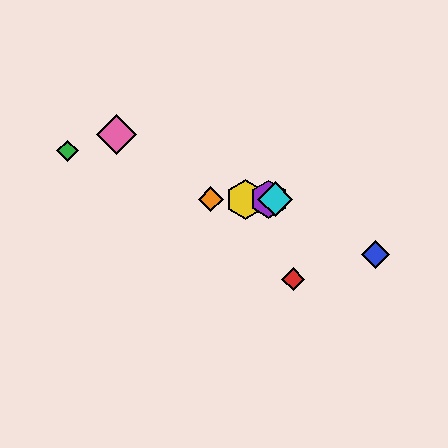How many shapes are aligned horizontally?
4 shapes (the yellow hexagon, the purple hexagon, the orange diamond, the cyan diamond) are aligned horizontally.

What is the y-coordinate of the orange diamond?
The orange diamond is at y≈199.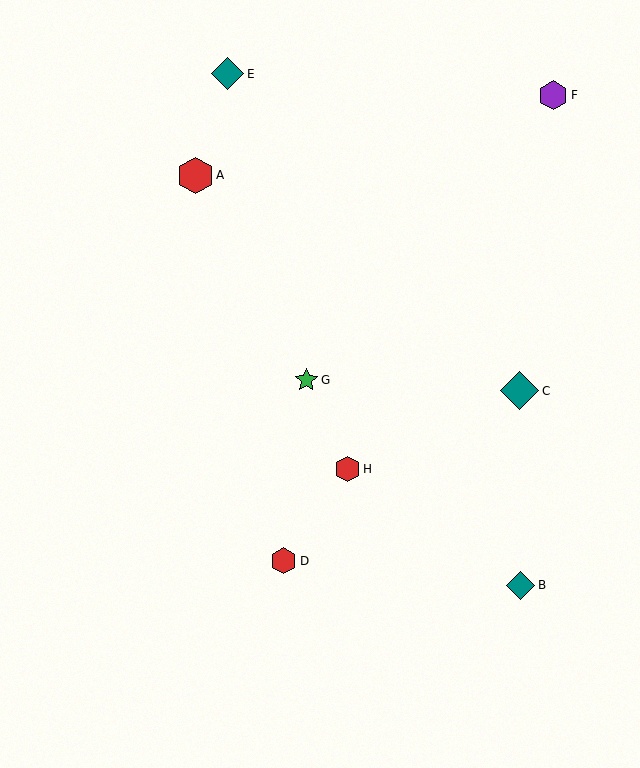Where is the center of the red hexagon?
The center of the red hexagon is at (348, 469).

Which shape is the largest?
The teal diamond (labeled C) is the largest.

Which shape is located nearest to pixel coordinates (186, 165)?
The red hexagon (labeled A) at (195, 175) is nearest to that location.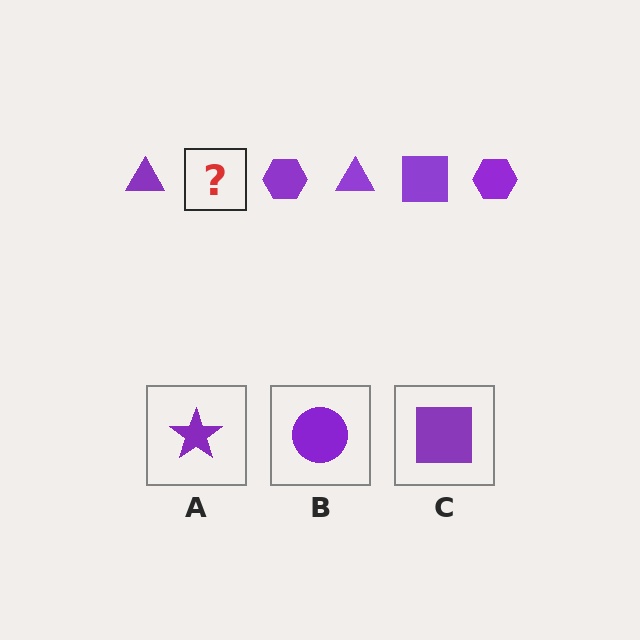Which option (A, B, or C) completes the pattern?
C.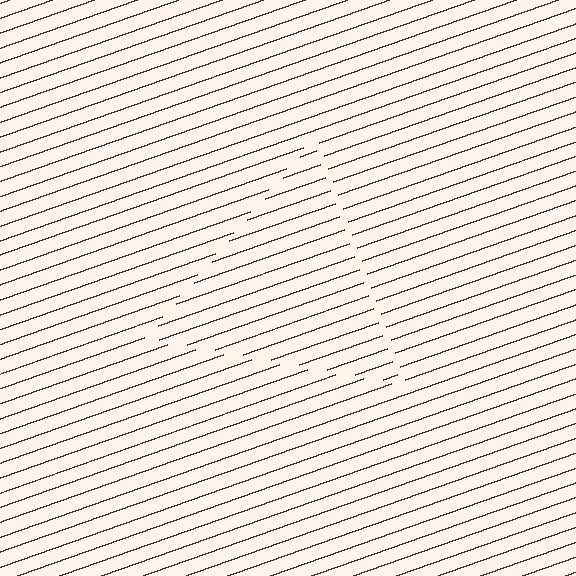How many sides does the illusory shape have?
3 sides — the line-ends trace a triangle.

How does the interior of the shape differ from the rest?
The interior of the shape contains the same grating, shifted by half a period — the contour is defined by the phase discontinuity where line-ends from the inner and outer gratings abut.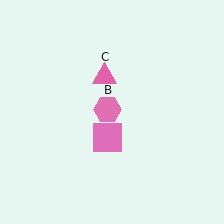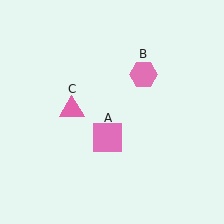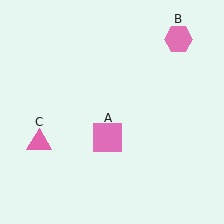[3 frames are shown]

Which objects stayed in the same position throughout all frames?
Pink square (object A) remained stationary.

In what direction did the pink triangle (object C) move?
The pink triangle (object C) moved down and to the left.